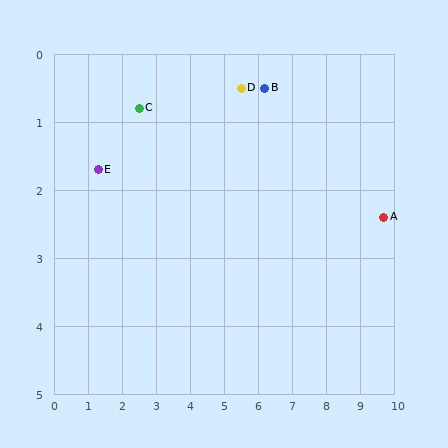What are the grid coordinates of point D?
Point D is at approximately (5.5, 0.5).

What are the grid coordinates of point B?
Point B is at approximately (6.2, 0.5).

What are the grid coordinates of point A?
Point A is at approximately (9.7, 2.4).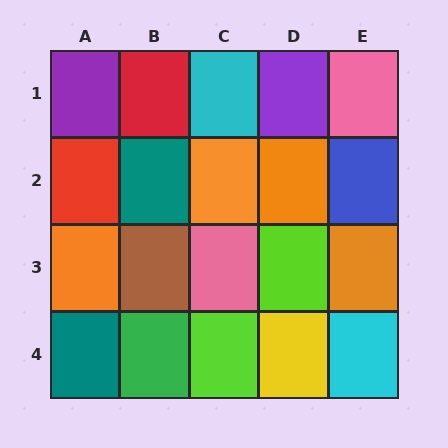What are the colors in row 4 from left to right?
Teal, green, lime, yellow, cyan.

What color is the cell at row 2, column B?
Teal.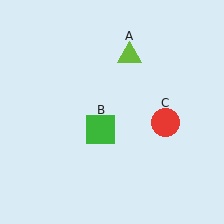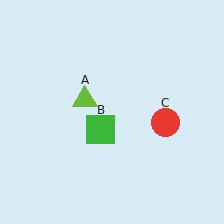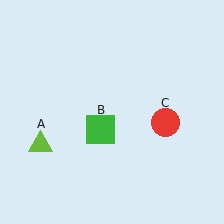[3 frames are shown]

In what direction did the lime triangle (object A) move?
The lime triangle (object A) moved down and to the left.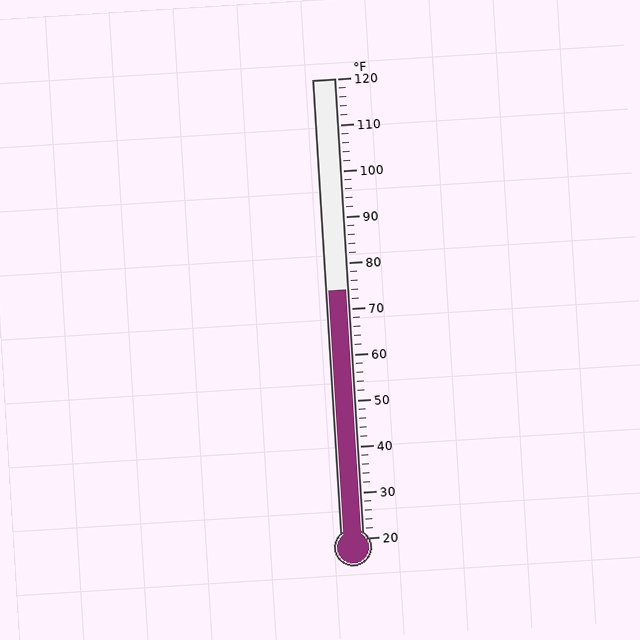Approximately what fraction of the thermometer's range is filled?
The thermometer is filled to approximately 55% of its range.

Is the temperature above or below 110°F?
The temperature is below 110°F.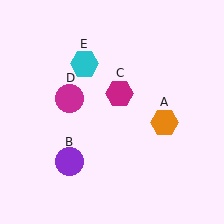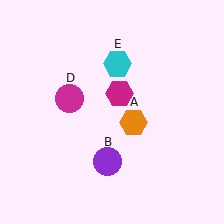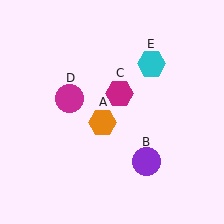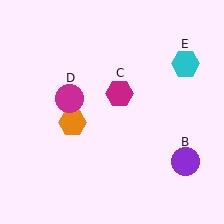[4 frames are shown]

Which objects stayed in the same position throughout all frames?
Magenta hexagon (object C) and magenta circle (object D) remained stationary.